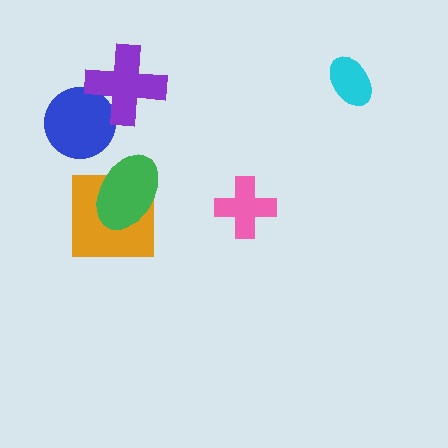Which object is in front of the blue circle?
The purple cross is in front of the blue circle.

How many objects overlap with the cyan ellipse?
0 objects overlap with the cyan ellipse.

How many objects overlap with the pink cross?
0 objects overlap with the pink cross.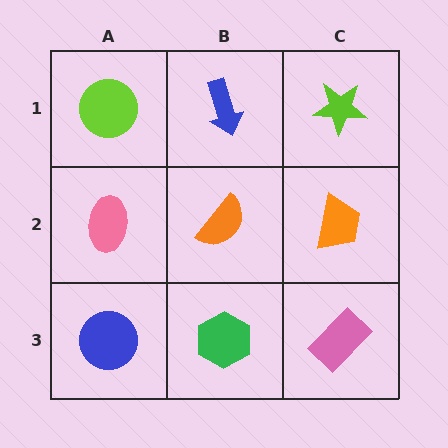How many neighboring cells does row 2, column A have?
3.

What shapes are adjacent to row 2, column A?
A lime circle (row 1, column A), a blue circle (row 3, column A), an orange semicircle (row 2, column B).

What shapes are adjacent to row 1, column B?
An orange semicircle (row 2, column B), a lime circle (row 1, column A), a lime star (row 1, column C).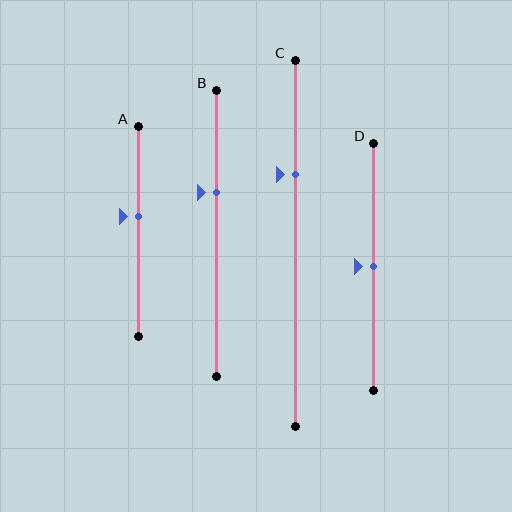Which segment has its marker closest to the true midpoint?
Segment D has its marker closest to the true midpoint.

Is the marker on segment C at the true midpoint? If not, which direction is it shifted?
No, the marker on segment C is shifted upward by about 19% of the segment length.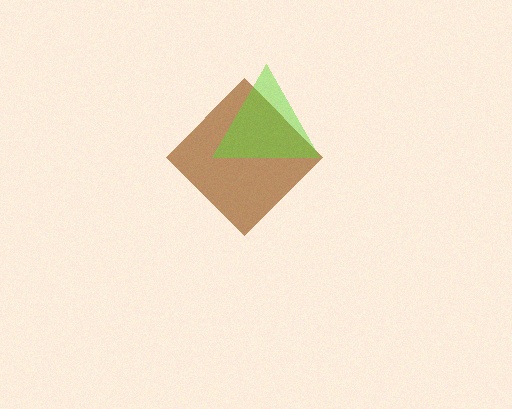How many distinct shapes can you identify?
There are 2 distinct shapes: a brown diamond, a lime triangle.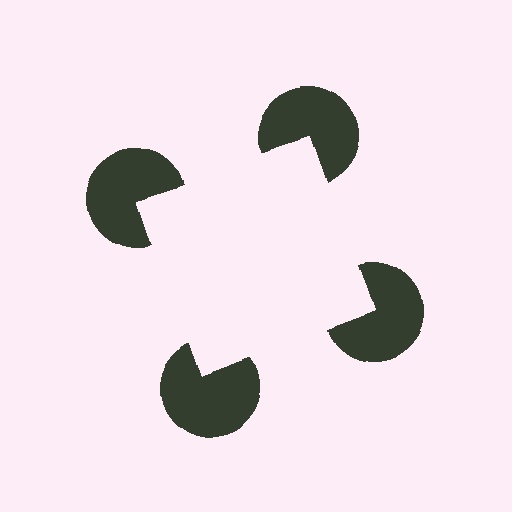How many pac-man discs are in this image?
There are 4 — one at each vertex of the illusory square.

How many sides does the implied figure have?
4 sides.